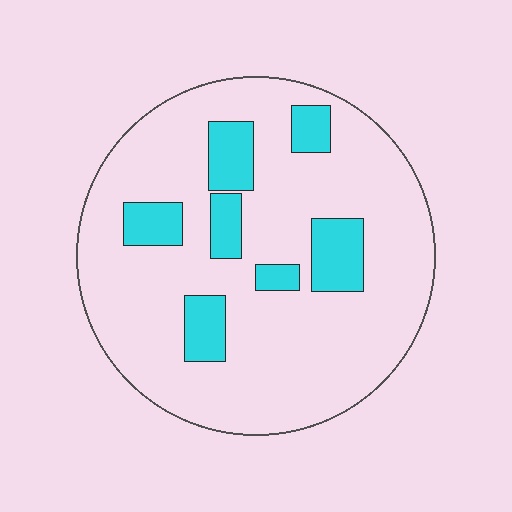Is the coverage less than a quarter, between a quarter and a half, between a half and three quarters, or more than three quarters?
Less than a quarter.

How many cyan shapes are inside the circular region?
7.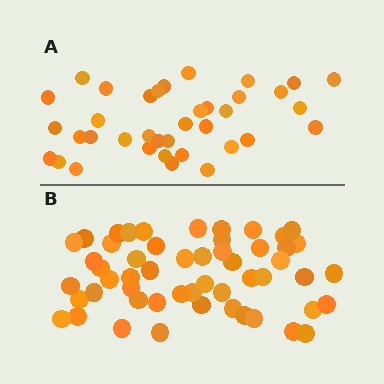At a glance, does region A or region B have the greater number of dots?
Region B (the bottom region) has more dots.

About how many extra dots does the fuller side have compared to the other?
Region B has approximately 15 more dots than region A.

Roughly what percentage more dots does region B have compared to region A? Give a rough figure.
About 45% more.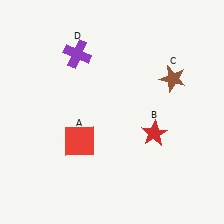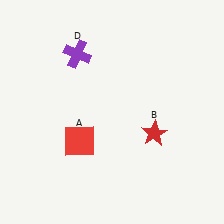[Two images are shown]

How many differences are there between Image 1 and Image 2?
There is 1 difference between the two images.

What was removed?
The brown star (C) was removed in Image 2.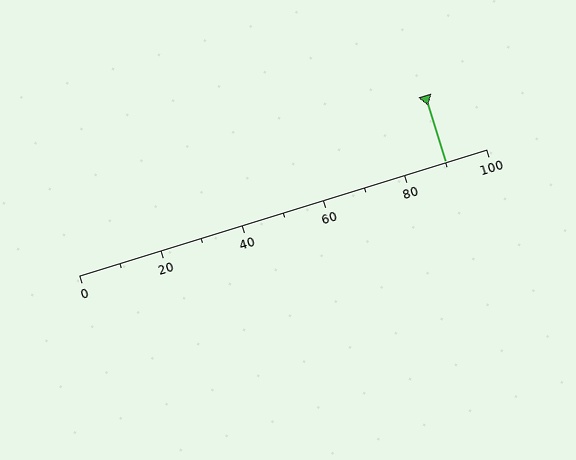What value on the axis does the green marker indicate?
The marker indicates approximately 90.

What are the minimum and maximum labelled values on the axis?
The axis runs from 0 to 100.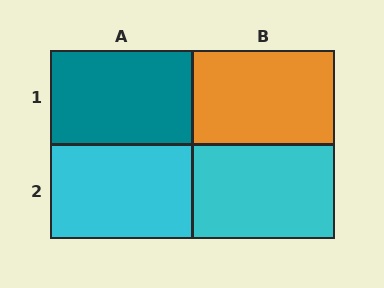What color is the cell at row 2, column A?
Cyan.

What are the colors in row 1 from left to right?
Teal, orange.